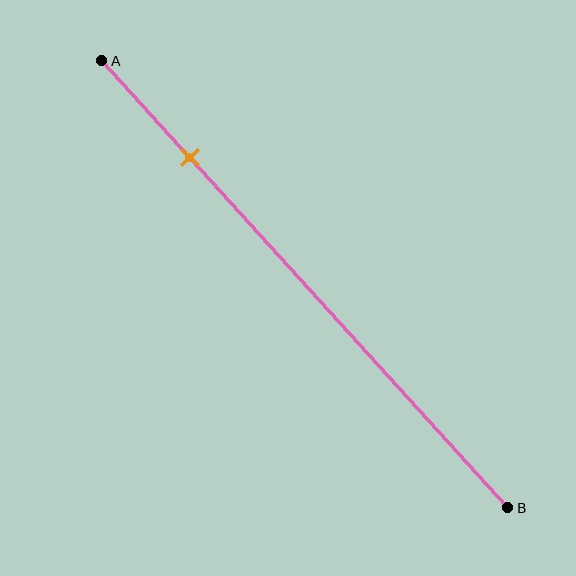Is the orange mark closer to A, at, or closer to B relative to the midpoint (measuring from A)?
The orange mark is closer to point A than the midpoint of segment AB.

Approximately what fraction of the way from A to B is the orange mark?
The orange mark is approximately 20% of the way from A to B.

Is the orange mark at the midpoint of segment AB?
No, the mark is at about 20% from A, not at the 50% midpoint.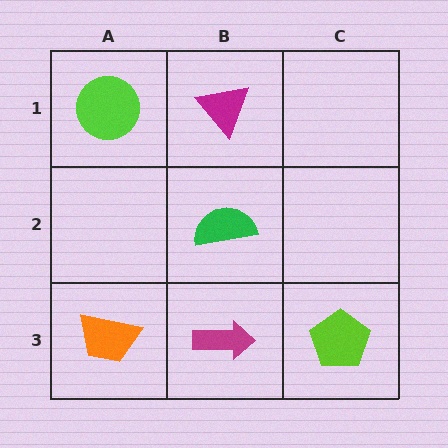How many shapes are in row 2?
1 shape.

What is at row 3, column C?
A lime pentagon.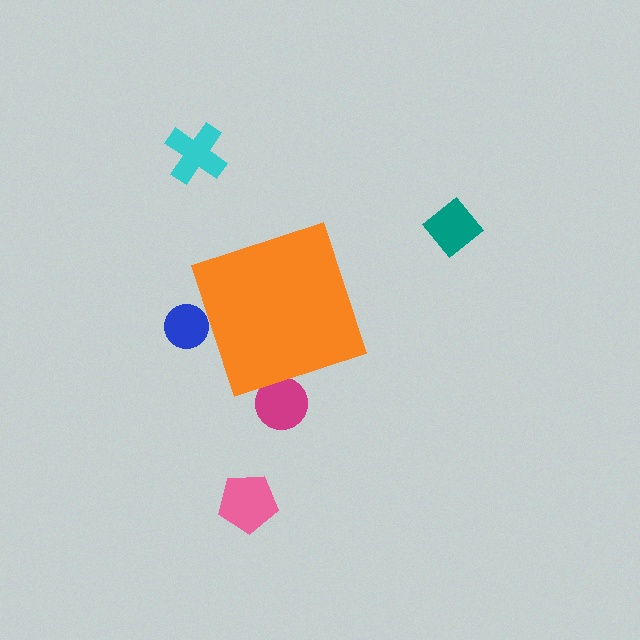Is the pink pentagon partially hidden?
No, the pink pentagon is fully visible.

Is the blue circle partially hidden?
Yes, the blue circle is partially hidden behind the orange diamond.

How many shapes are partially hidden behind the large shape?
2 shapes are partially hidden.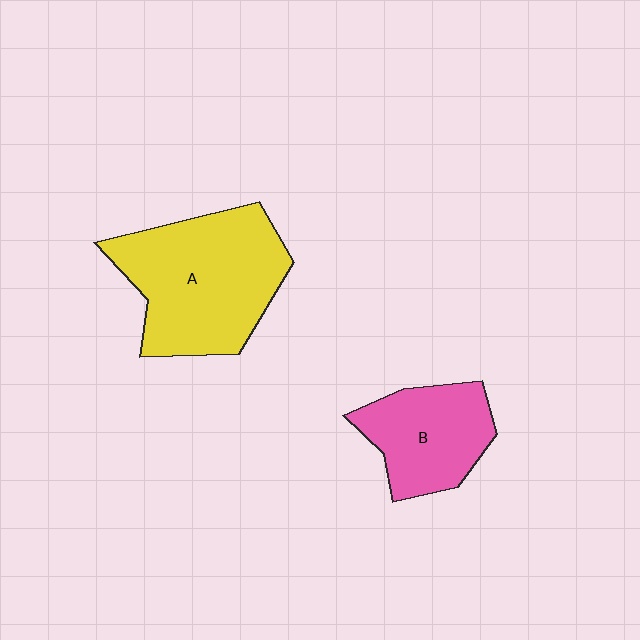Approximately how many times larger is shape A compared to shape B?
Approximately 1.7 times.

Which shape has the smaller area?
Shape B (pink).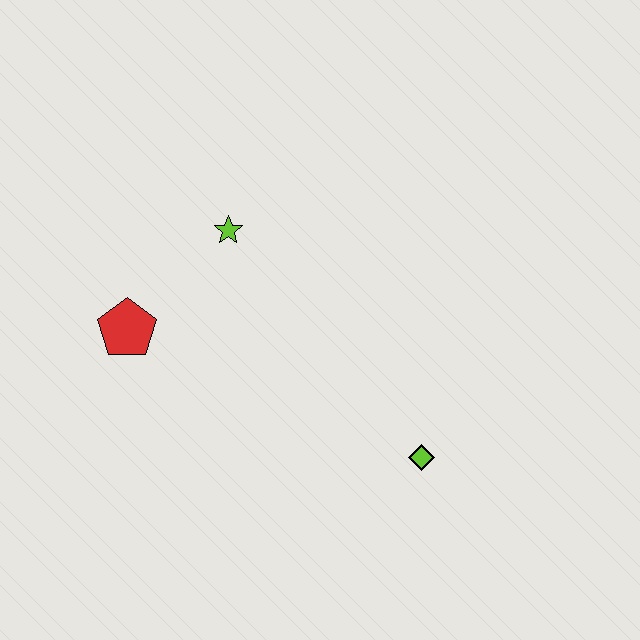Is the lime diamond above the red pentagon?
No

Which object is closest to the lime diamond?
The lime star is closest to the lime diamond.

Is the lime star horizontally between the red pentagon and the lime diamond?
Yes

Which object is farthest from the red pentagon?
The lime diamond is farthest from the red pentagon.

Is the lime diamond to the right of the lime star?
Yes